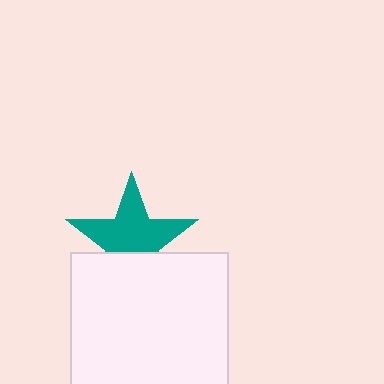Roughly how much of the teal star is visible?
Most of it is visible (roughly 65%).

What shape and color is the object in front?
The object in front is a white square.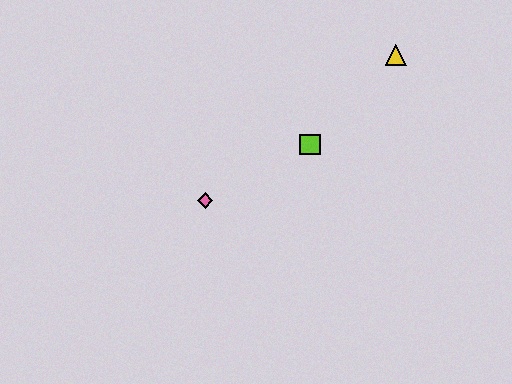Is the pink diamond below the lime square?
Yes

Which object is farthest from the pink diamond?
The yellow triangle is farthest from the pink diamond.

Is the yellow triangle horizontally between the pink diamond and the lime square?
No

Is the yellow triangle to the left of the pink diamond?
No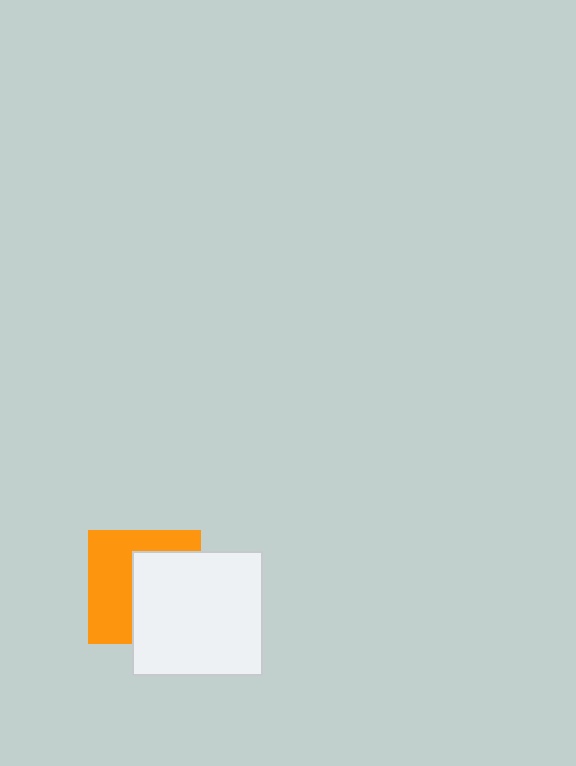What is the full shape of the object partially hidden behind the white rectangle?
The partially hidden object is an orange square.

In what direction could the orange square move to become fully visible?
The orange square could move left. That would shift it out from behind the white rectangle entirely.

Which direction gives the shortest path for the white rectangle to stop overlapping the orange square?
Moving right gives the shortest separation.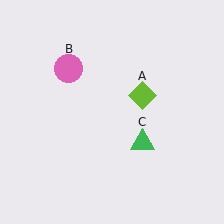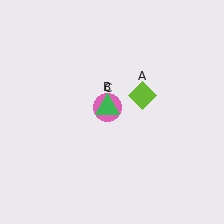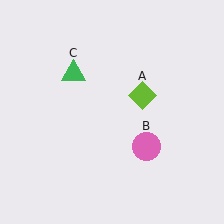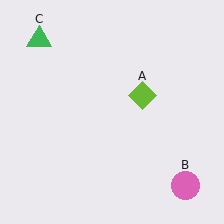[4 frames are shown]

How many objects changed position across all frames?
2 objects changed position: pink circle (object B), green triangle (object C).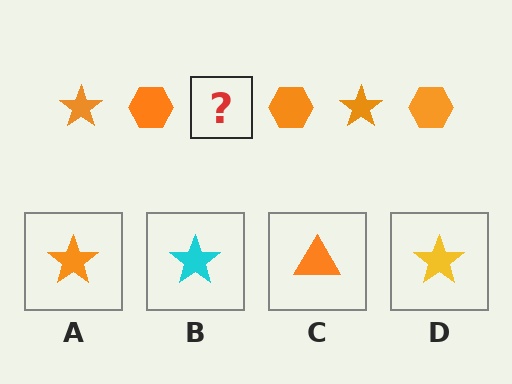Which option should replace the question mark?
Option A.